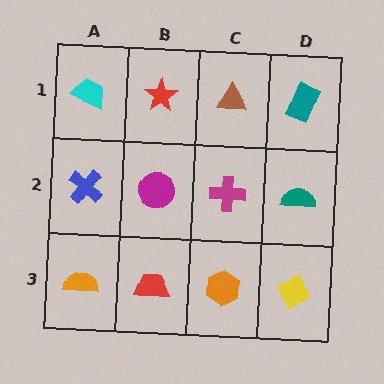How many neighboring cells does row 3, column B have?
3.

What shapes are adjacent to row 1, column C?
A magenta cross (row 2, column C), a red star (row 1, column B), a teal rectangle (row 1, column D).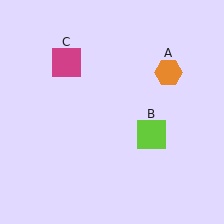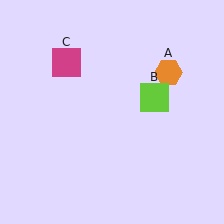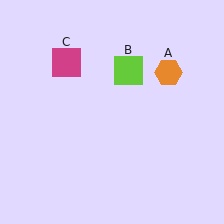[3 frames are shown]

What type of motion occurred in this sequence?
The lime square (object B) rotated counterclockwise around the center of the scene.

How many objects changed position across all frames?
1 object changed position: lime square (object B).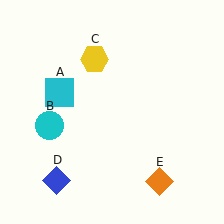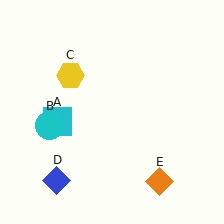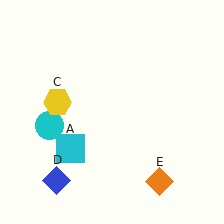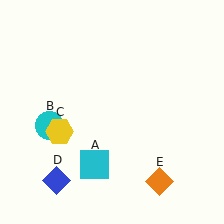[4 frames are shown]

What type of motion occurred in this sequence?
The cyan square (object A), yellow hexagon (object C) rotated counterclockwise around the center of the scene.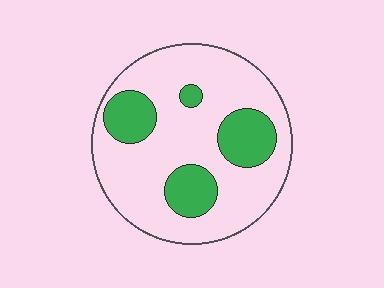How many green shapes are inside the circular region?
4.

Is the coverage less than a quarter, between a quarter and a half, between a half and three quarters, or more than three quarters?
Less than a quarter.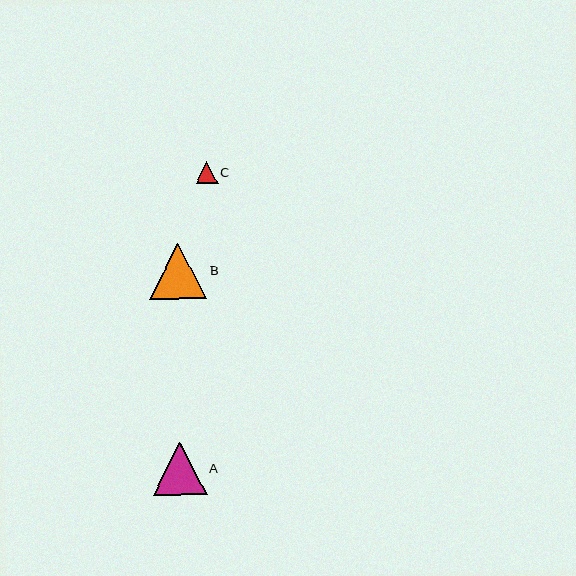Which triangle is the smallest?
Triangle C is the smallest with a size of approximately 22 pixels.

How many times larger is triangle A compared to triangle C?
Triangle A is approximately 2.4 times the size of triangle C.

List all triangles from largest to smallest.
From largest to smallest: B, A, C.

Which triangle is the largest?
Triangle B is the largest with a size of approximately 57 pixels.